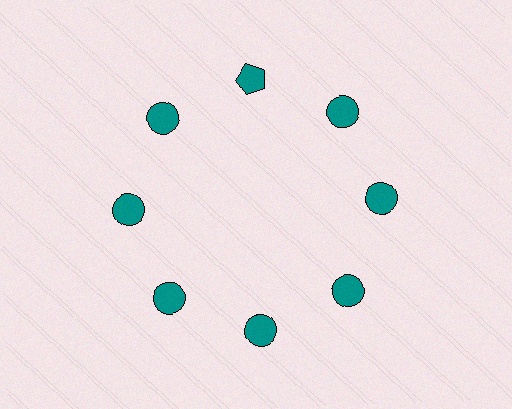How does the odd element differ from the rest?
It has a different shape: pentagon instead of circle.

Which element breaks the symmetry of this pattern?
The teal pentagon at roughly the 12 o'clock position breaks the symmetry. All other shapes are teal circles.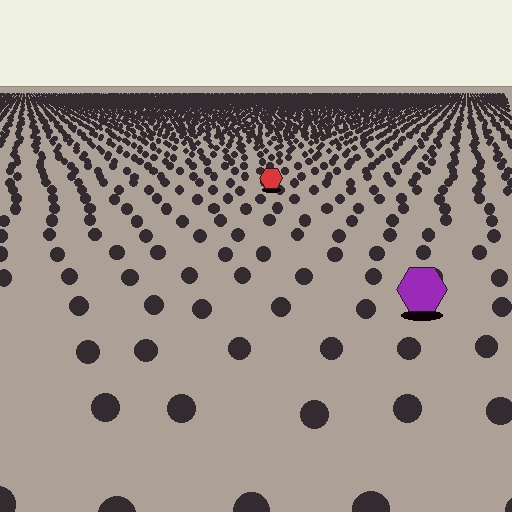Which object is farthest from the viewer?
The red hexagon is farthest from the viewer. It appears smaller and the ground texture around it is denser.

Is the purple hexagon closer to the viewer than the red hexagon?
Yes. The purple hexagon is closer — you can tell from the texture gradient: the ground texture is coarser near it.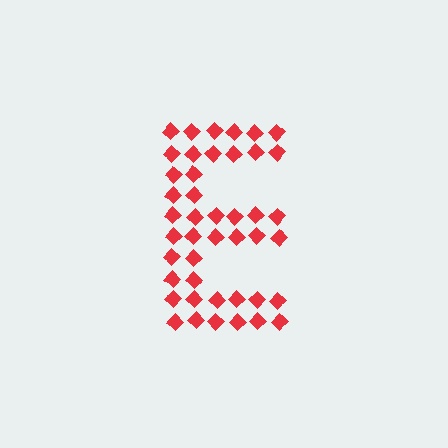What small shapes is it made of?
It is made of small diamonds.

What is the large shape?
The large shape is the letter E.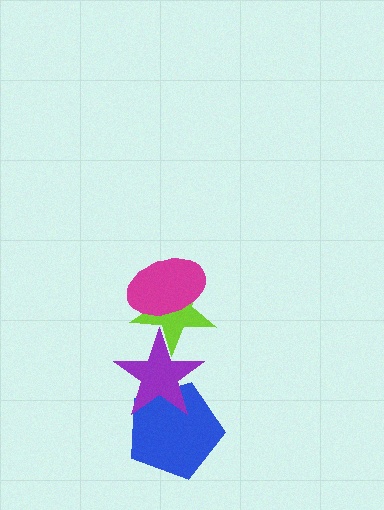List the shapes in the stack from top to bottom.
From top to bottom: the magenta ellipse, the lime star, the purple star, the blue pentagon.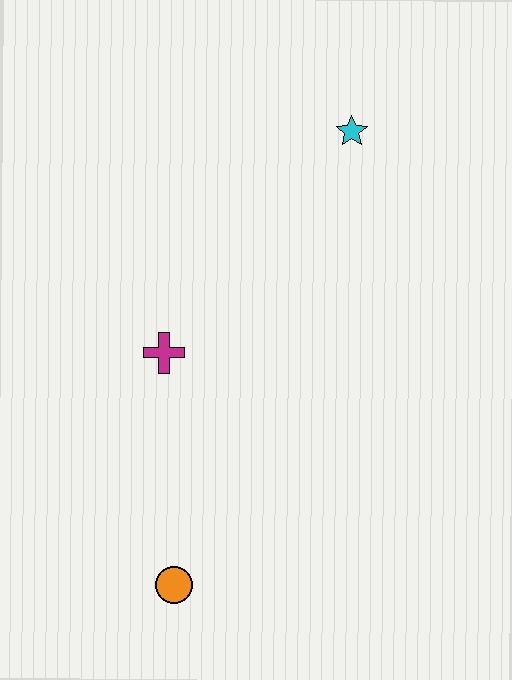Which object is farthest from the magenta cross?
The cyan star is farthest from the magenta cross.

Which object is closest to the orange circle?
The magenta cross is closest to the orange circle.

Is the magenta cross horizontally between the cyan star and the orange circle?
No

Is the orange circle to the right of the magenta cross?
Yes